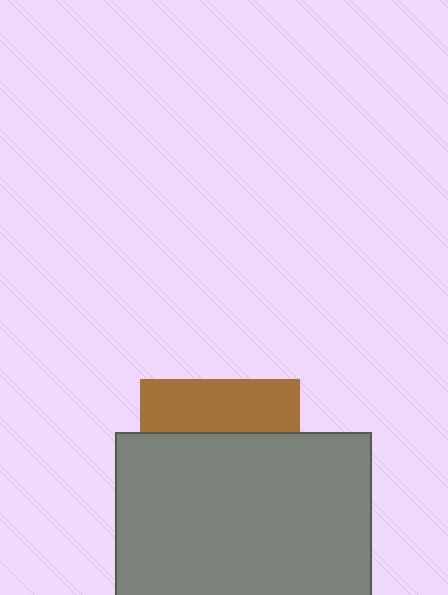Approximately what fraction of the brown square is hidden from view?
Roughly 68% of the brown square is hidden behind the gray rectangle.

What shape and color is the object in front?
The object in front is a gray rectangle.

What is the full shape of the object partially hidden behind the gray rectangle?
The partially hidden object is a brown square.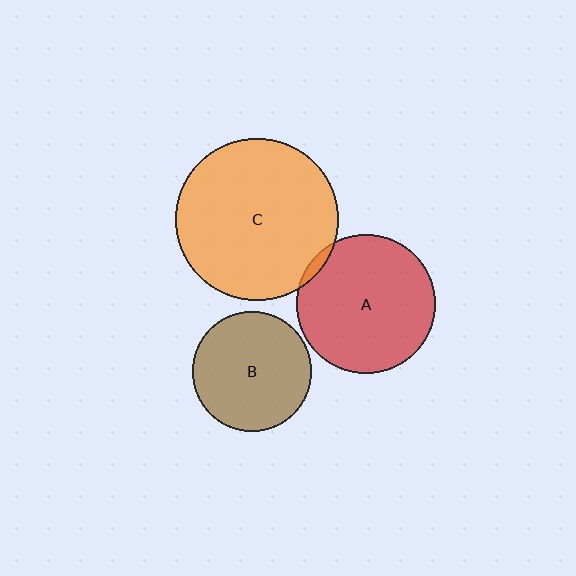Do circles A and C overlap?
Yes.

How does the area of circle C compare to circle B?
Approximately 1.9 times.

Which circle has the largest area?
Circle C (orange).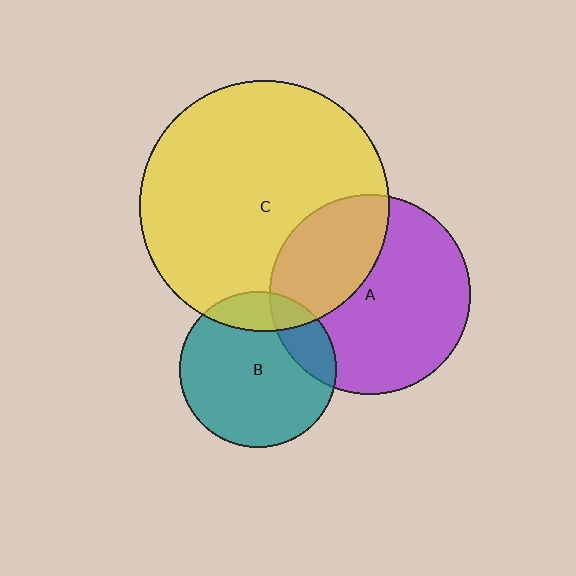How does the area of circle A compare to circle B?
Approximately 1.6 times.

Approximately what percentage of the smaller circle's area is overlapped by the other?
Approximately 20%.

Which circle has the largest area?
Circle C (yellow).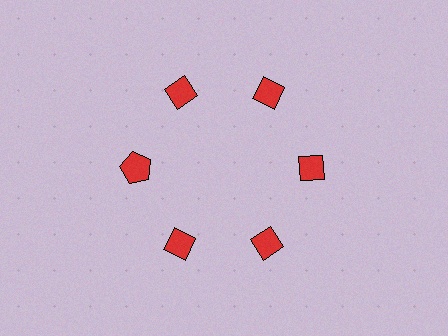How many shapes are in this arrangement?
There are 6 shapes arranged in a ring pattern.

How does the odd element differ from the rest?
It has a different shape: pentagon instead of diamond.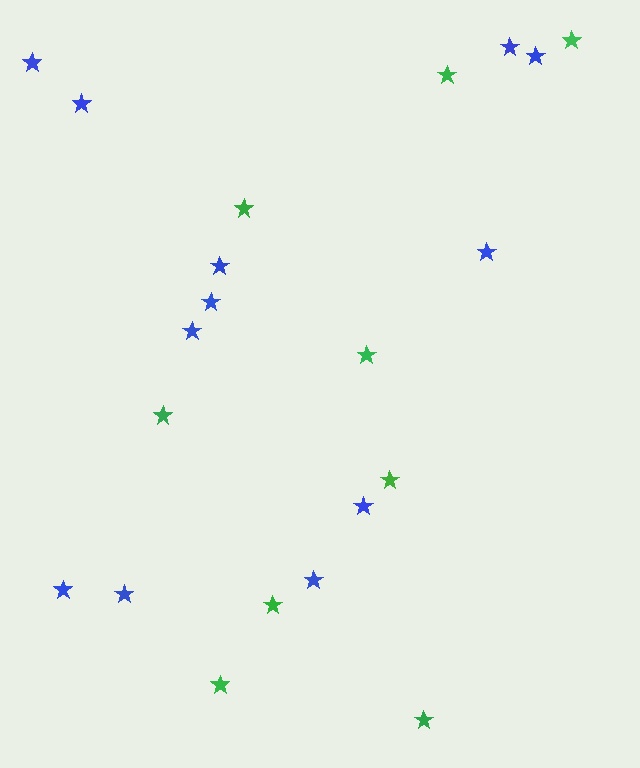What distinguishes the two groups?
There are 2 groups: one group of green stars (9) and one group of blue stars (12).